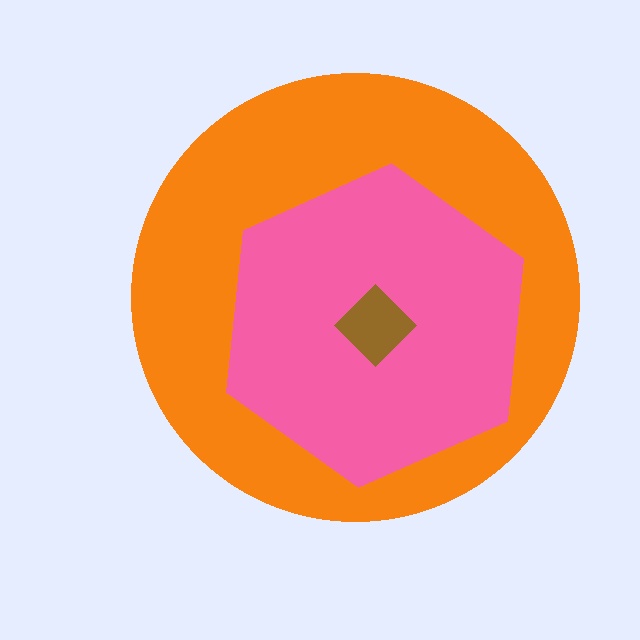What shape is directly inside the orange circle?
The pink hexagon.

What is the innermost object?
The brown diamond.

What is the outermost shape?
The orange circle.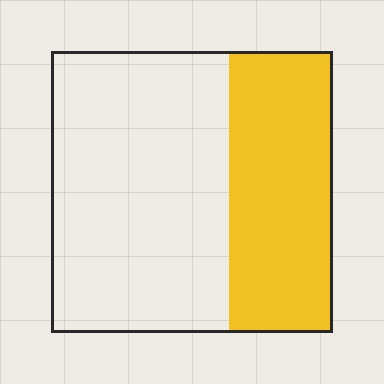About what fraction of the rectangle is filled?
About three eighths (3/8).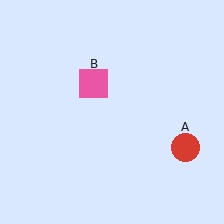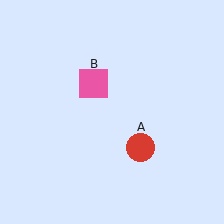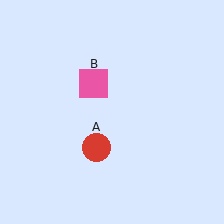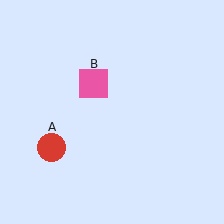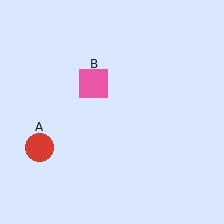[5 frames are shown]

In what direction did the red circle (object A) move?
The red circle (object A) moved left.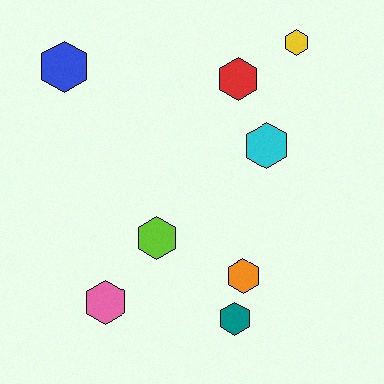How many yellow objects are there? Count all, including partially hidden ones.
There is 1 yellow object.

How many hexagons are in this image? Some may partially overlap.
There are 8 hexagons.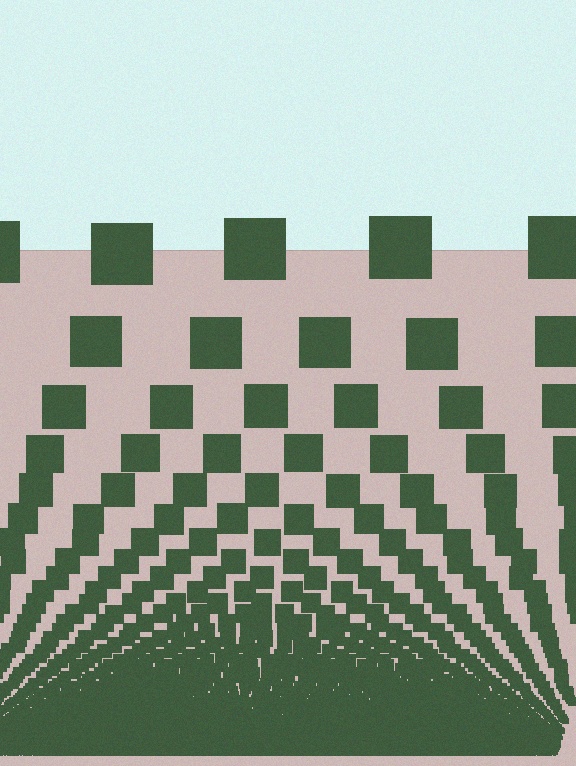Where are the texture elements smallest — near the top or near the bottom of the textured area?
Near the bottom.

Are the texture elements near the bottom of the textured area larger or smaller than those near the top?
Smaller. The gradient is inverted — elements near the bottom are smaller and denser.